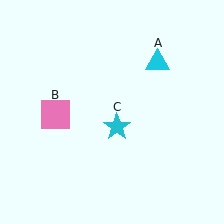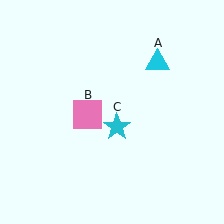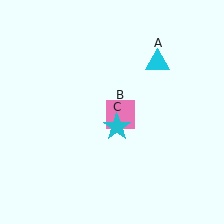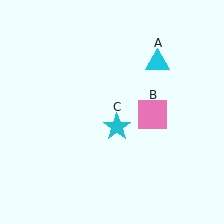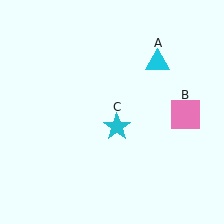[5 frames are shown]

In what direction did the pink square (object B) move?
The pink square (object B) moved right.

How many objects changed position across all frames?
1 object changed position: pink square (object B).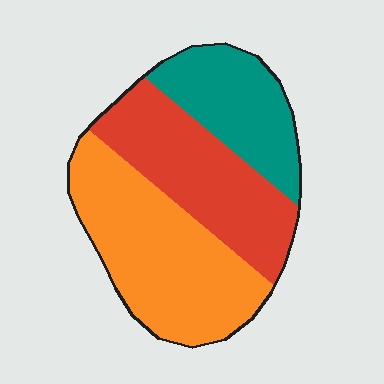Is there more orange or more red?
Orange.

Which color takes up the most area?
Orange, at roughly 45%.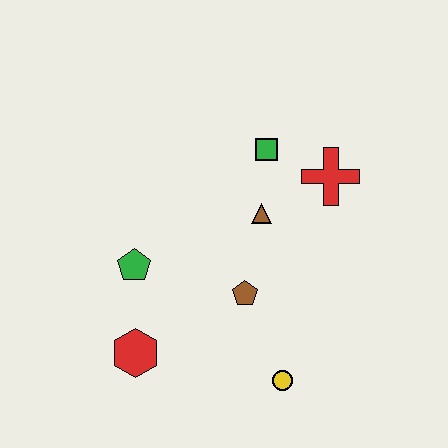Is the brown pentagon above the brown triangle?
No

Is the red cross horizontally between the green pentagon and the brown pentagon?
No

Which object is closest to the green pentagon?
The red hexagon is closest to the green pentagon.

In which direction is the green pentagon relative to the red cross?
The green pentagon is to the left of the red cross.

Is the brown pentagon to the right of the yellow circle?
No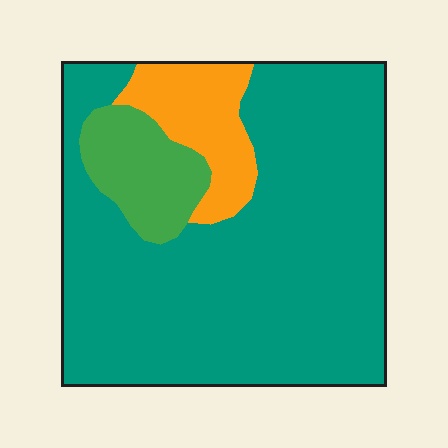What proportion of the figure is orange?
Orange covers roughly 10% of the figure.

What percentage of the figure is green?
Green covers roughly 10% of the figure.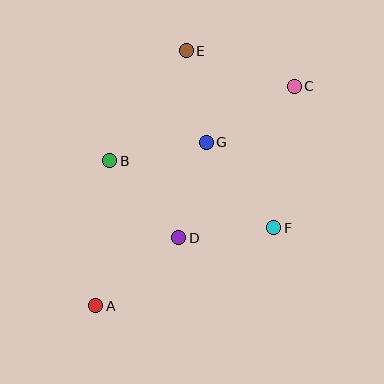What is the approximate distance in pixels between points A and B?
The distance between A and B is approximately 146 pixels.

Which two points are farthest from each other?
Points A and C are farthest from each other.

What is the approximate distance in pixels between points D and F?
The distance between D and F is approximately 96 pixels.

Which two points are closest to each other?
Points E and G are closest to each other.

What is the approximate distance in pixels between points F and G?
The distance between F and G is approximately 109 pixels.